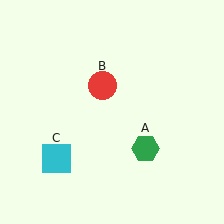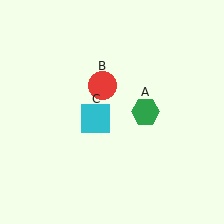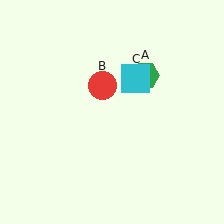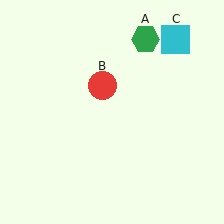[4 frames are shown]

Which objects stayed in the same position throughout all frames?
Red circle (object B) remained stationary.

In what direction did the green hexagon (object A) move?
The green hexagon (object A) moved up.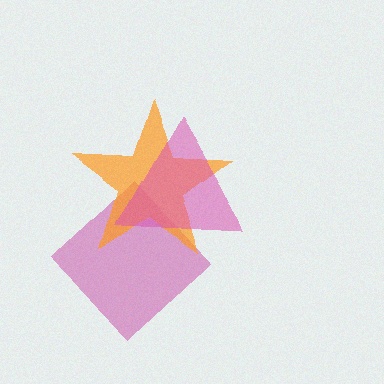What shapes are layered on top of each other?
The layered shapes are: a magenta diamond, an orange star, a pink triangle.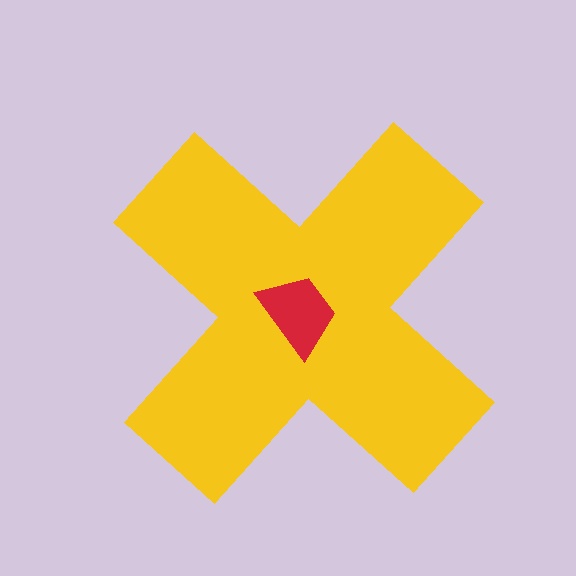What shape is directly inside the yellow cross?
The red trapezoid.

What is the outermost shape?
The yellow cross.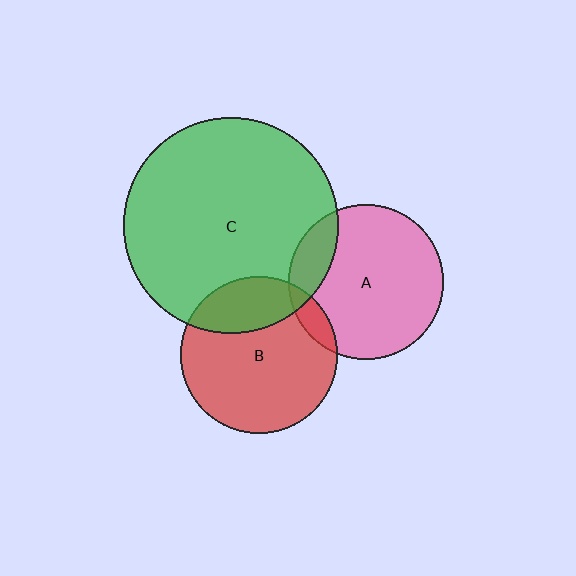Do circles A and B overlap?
Yes.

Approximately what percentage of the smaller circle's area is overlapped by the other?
Approximately 10%.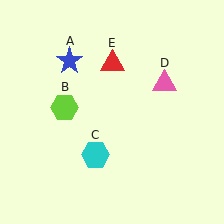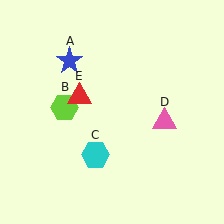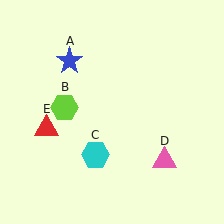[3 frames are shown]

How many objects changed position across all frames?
2 objects changed position: pink triangle (object D), red triangle (object E).